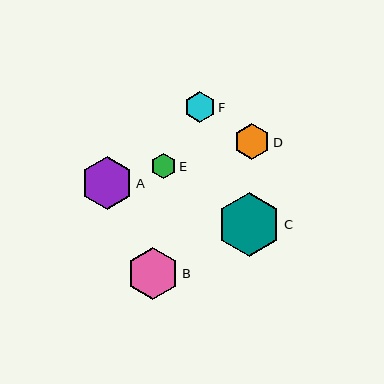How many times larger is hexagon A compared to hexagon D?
Hexagon A is approximately 1.5 times the size of hexagon D.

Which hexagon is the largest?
Hexagon C is the largest with a size of approximately 64 pixels.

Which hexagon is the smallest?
Hexagon E is the smallest with a size of approximately 25 pixels.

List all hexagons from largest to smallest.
From largest to smallest: C, A, B, D, F, E.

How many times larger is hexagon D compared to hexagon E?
Hexagon D is approximately 1.5 times the size of hexagon E.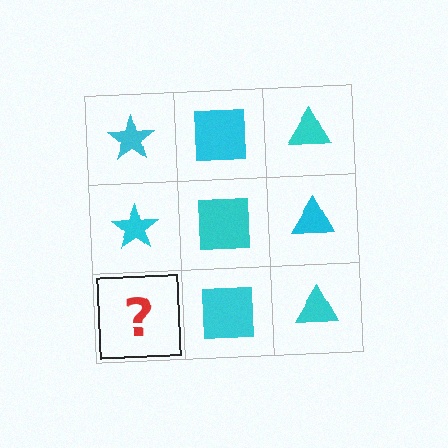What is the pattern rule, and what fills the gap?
The rule is that each column has a consistent shape. The gap should be filled with a cyan star.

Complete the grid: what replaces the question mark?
The question mark should be replaced with a cyan star.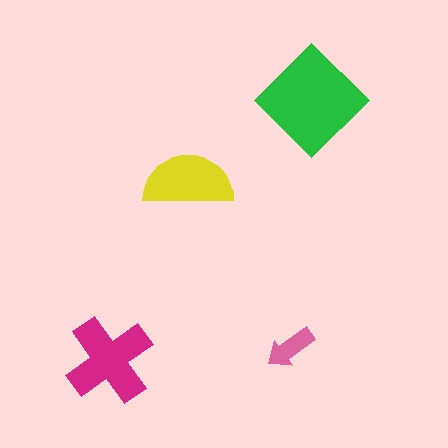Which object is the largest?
The green diamond.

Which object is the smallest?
The pink arrow.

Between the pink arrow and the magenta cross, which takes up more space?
The magenta cross.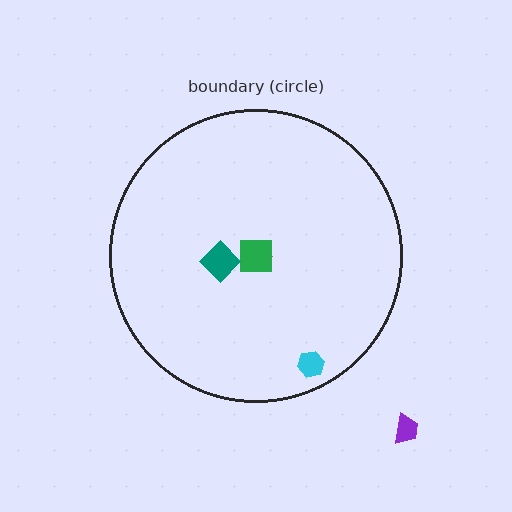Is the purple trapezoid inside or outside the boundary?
Outside.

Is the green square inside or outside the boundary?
Inside.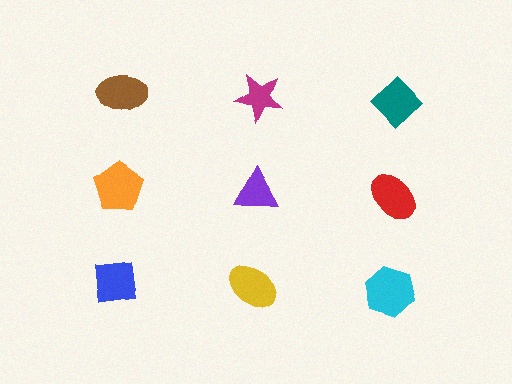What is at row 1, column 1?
A brown ellipse.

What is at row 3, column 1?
A blue square.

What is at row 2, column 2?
A purple triangle.